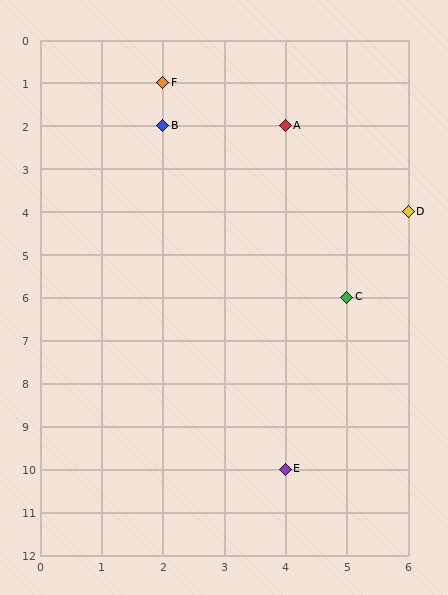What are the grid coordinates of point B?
Point B is at grid coordinates (2, 2).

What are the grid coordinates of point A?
Point A is at grid coordinates (4, 2).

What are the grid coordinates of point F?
Point F is at grid coordinates (2, 1).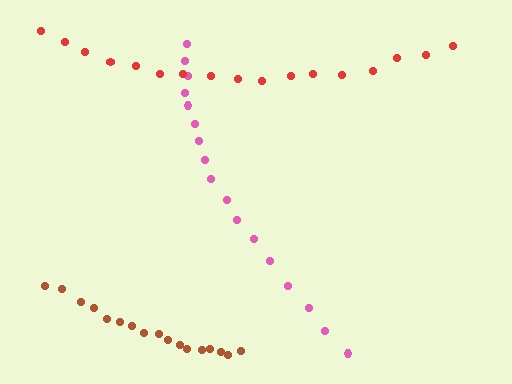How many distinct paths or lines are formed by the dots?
There are 3 distinct paths.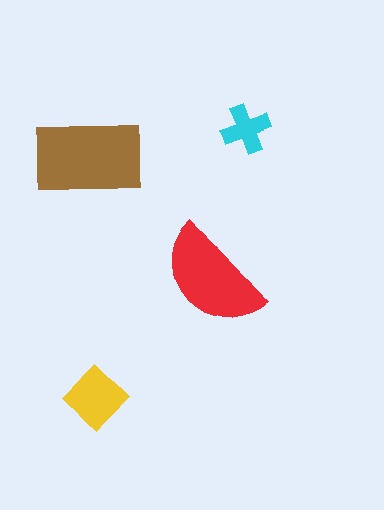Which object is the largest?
The brown rectangle.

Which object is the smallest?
The cyan cross.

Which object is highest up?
The cyan cross is topmost.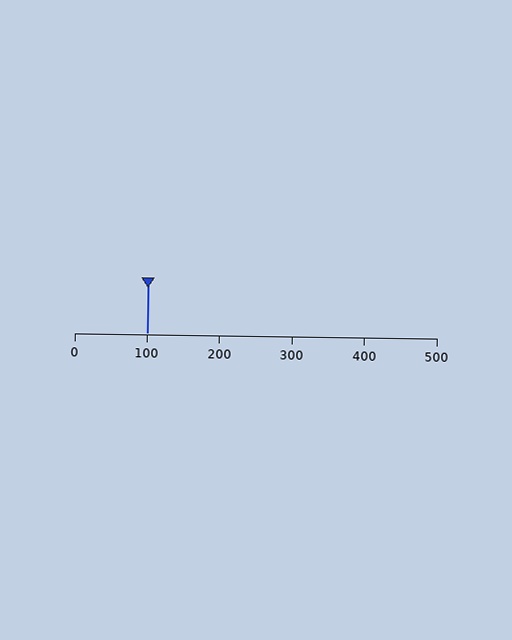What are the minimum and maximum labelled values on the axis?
The axis runs from 0 to 500.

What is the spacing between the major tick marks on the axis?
The major ticks are spaced 100 apart.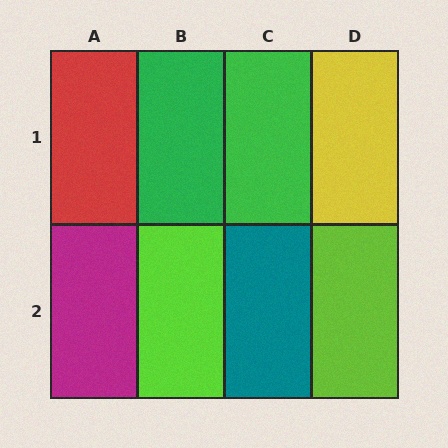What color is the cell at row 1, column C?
Green.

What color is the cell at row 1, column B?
Green.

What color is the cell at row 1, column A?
Red.